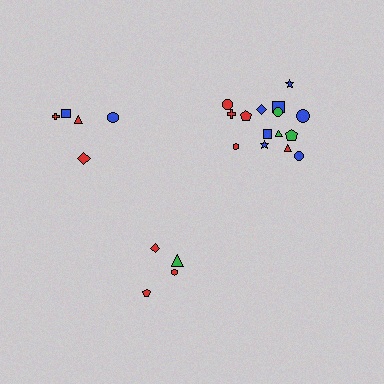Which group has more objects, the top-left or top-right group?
The top-right group.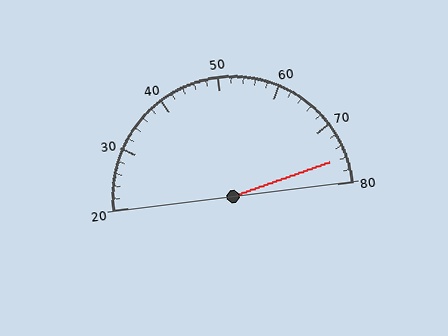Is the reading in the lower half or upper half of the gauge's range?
The reading is in the upper half of the range (20 to 80).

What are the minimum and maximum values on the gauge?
The gauge ranges from 20 to 80.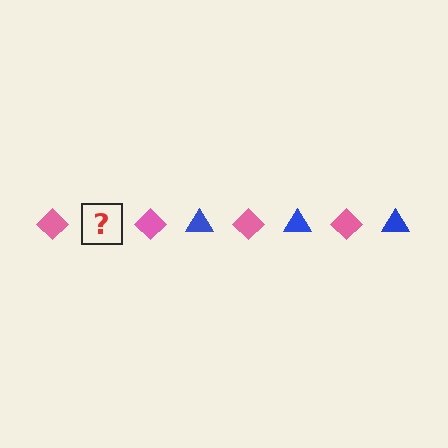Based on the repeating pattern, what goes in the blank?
The blank should be a blue triangle.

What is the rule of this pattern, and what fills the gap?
The rule is that the pattern alternates between pink diamond and blue triangle. The gap should be filled with a blue triangle.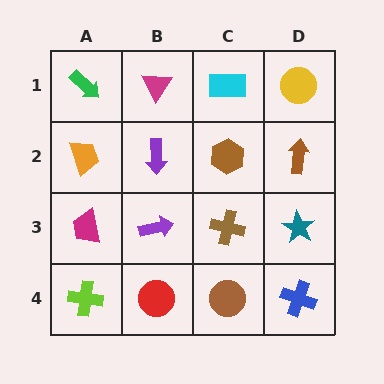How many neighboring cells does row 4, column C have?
3.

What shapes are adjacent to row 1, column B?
A purple arrow (row 2, column B), a green arrow (row 1, column A), a cyan rectangle (row 1, column C).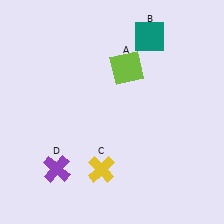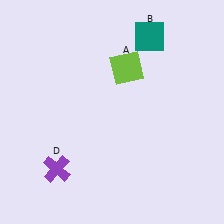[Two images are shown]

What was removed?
The yellow cross (C) was removed in Image 2.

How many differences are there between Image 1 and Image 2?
There is 1 difference between the two images.